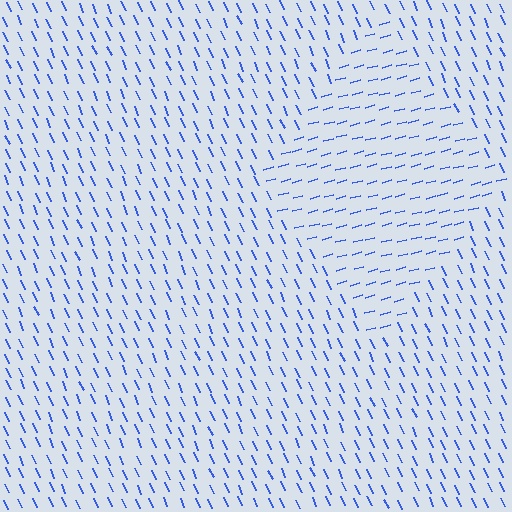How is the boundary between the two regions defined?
The boundary is defined purely by a change in line orientation (approximately 81 degrees difference). All lines are the same color and thickness.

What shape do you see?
I see a diamond.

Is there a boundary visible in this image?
Yes, there is a texture boundary formed by a change in line orientation.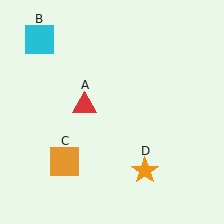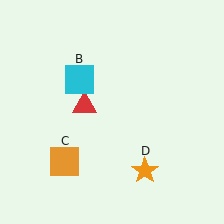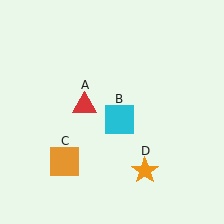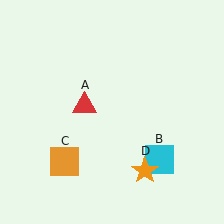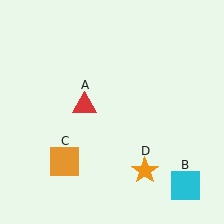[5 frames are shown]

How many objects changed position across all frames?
1 object changed position: cyan square (object B).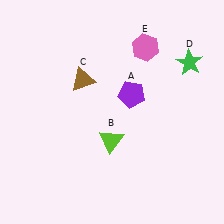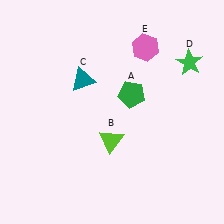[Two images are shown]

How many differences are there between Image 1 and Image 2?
There are 2 differences between the two images.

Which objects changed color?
A changed from purple to green. C changed from brown to teal.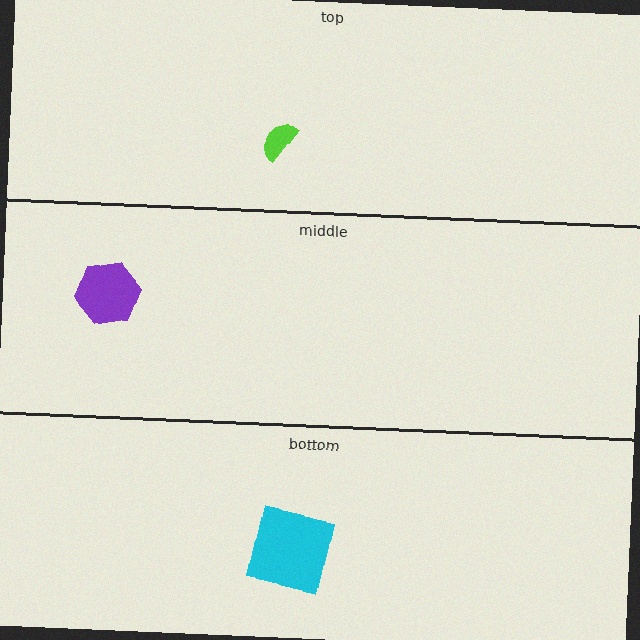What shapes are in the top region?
The lime semicircle.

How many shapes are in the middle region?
1.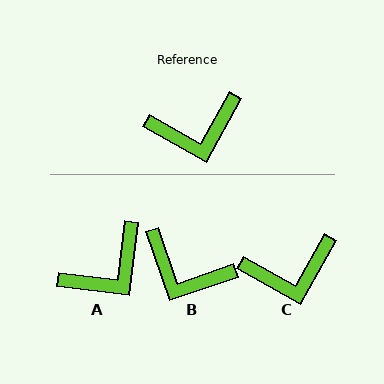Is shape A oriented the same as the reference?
No, it is off by about 22 degrees.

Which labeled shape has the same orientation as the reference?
C.